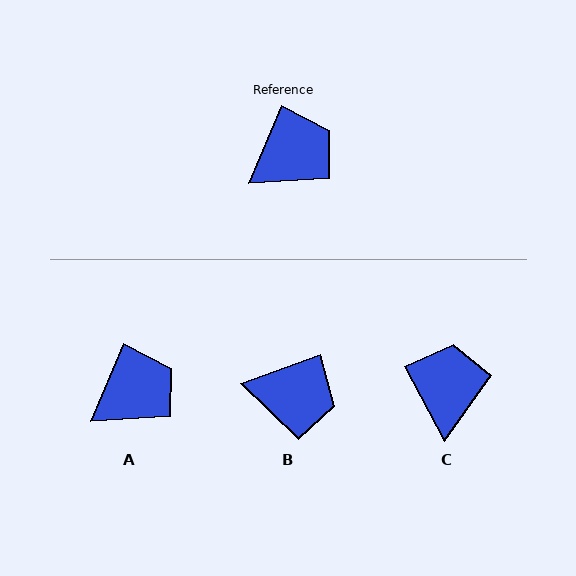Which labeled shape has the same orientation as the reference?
A.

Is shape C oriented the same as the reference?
No, it is off by about 51 degrees.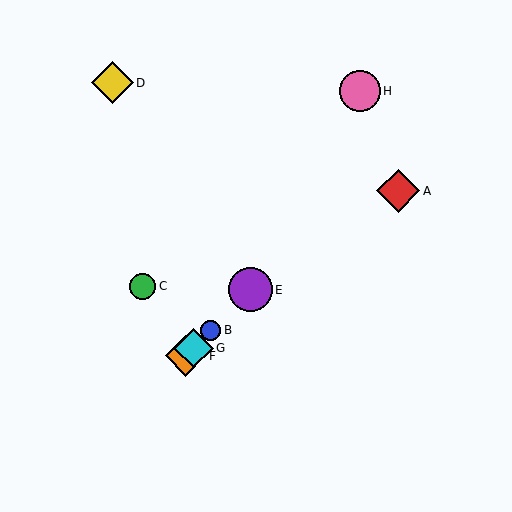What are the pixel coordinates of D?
Object D is at (112, 83).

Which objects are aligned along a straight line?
Objects B, E, F, G are aligned along a straight line.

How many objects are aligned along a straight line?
4 objects (B, E, F, G) are aligned along a straight line.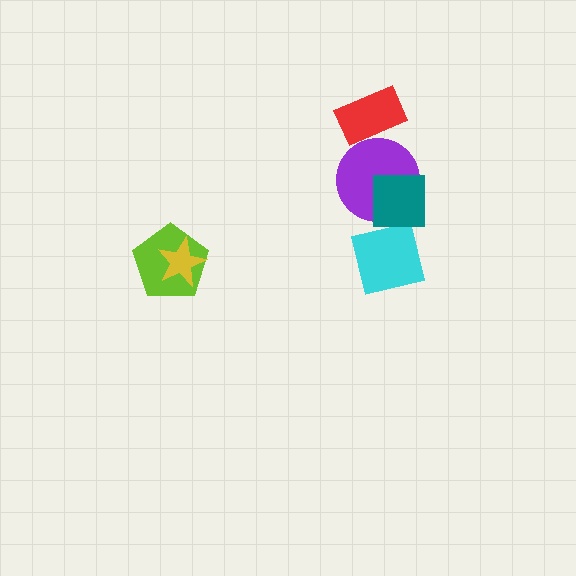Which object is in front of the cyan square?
The teal square is in front of the cyan square.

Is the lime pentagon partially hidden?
Yes, it is partially covered by another shape.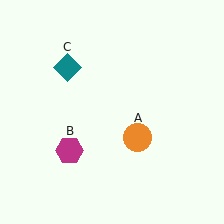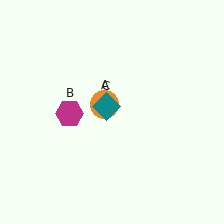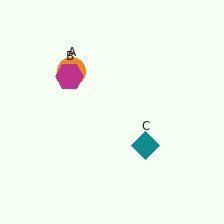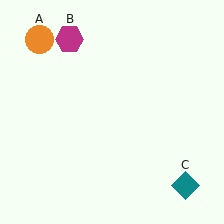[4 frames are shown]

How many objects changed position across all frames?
3 objects changed position: orange circle (object A), magenta hexagon (object B), teal diamond (object C).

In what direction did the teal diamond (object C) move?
The teal diamond (object C) moved down and to the right.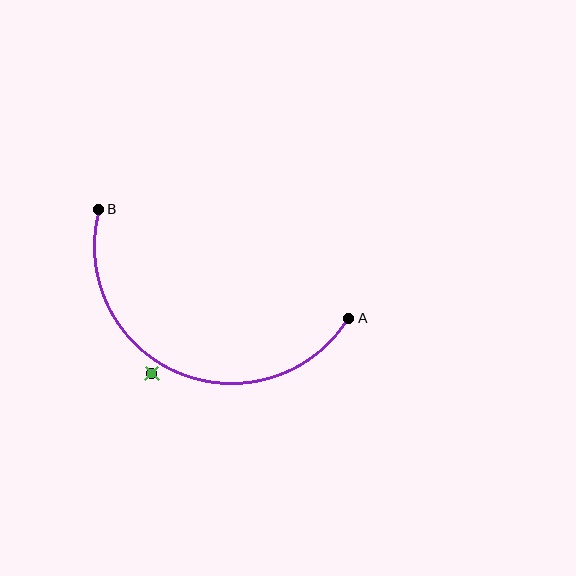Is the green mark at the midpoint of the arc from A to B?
No — the green mark does not lie on the arc at all. It sits slightly outside the curve.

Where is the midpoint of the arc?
The arc midpoint is the point on the curve farthest from the straight line joining A and B. It sits below that line.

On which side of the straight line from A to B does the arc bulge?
The arc bulges below the straight line connecting A and B.